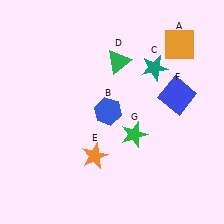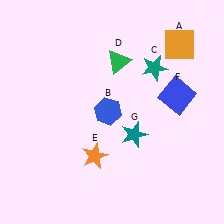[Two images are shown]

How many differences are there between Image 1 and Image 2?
There is 1 difference between the two images.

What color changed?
The star (G) changed from green in Image 1 to teal in Image 2.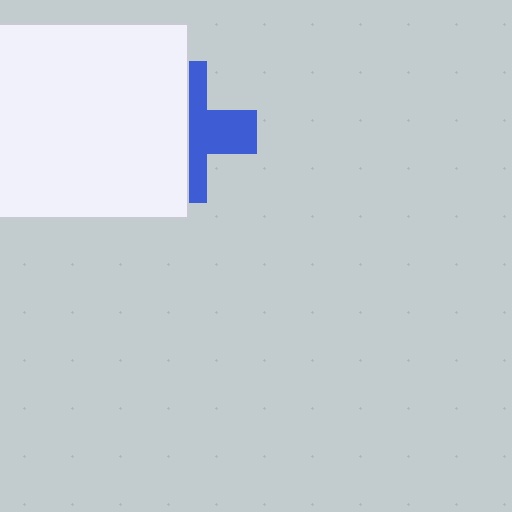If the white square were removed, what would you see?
You would see the complete blue cross.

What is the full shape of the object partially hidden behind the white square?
The partially hidden object is a blue cross.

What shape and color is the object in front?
The object in front is a white square.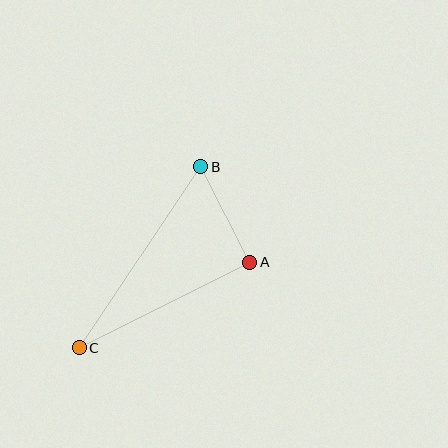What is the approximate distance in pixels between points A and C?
The distance between A and C is approximately 191 pixels.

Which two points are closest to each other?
Points A and B are closest to each other.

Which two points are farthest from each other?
Points B and C are farthest from each other.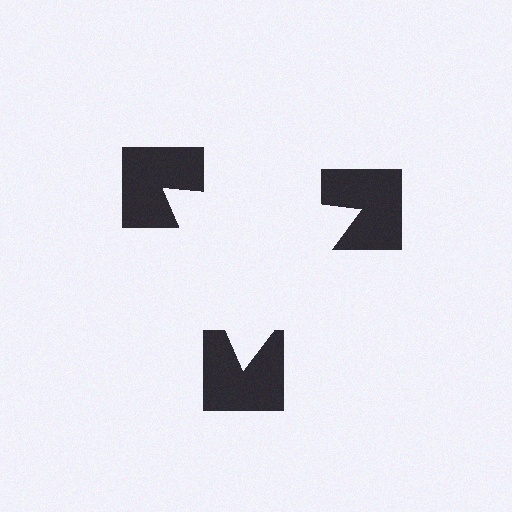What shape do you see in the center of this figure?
An illusory triangle — its edges are inferred from the aligned wedge cuts in the notched squares, not physically drawn.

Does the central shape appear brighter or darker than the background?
It typically appears slightly brighter than the background, even though no actual brightness change is drawn.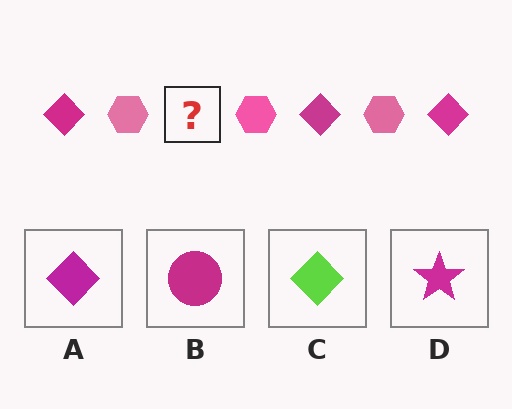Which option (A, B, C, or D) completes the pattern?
A.